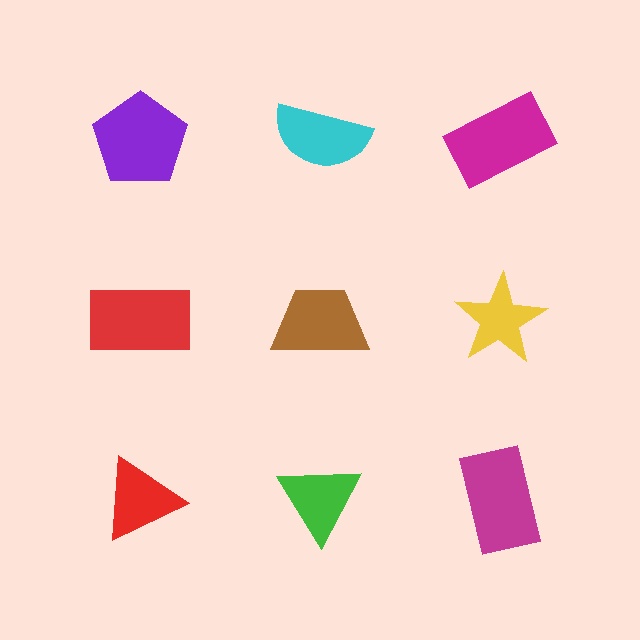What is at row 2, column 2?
A brown trapezoid.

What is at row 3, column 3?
A magenta rectangle.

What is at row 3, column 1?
A red triangle.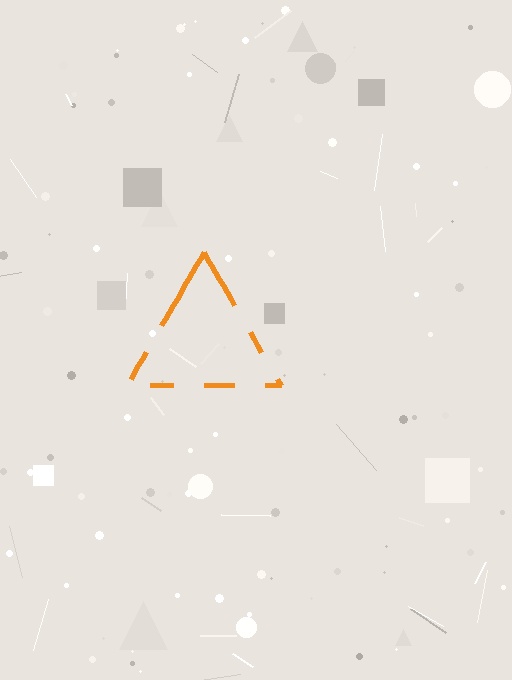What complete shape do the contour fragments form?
The contour fragments form a triangle.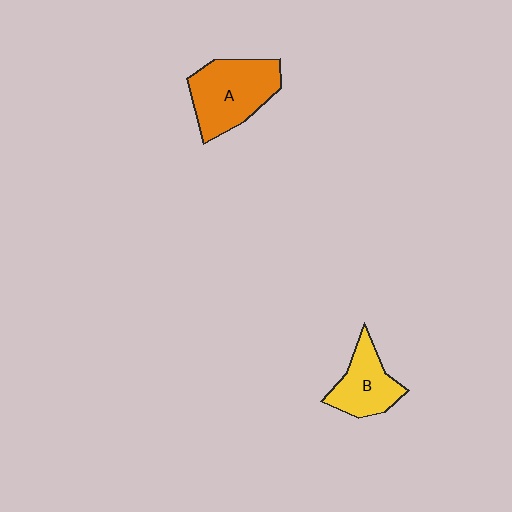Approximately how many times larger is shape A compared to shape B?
Approximately 1.5 times.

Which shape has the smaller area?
Shape B (yellow).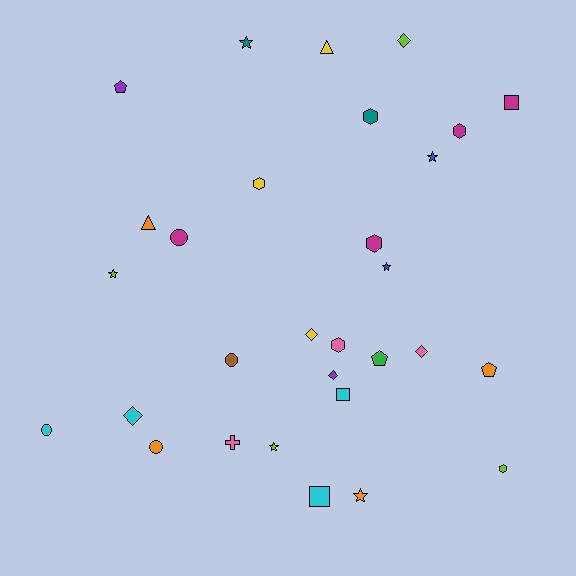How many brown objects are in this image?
There is 1 brown object.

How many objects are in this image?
There are 30 objects.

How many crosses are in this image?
There is 1 cross.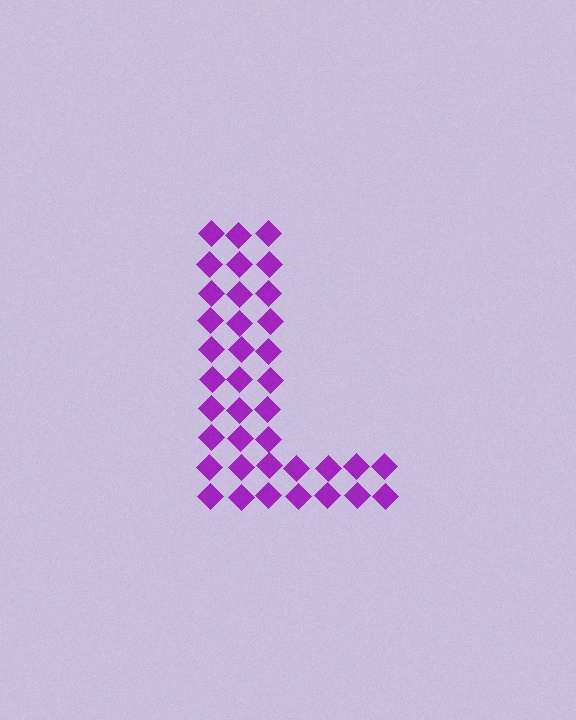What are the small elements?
The small elements are diamonds.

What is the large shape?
The large shape is the letter L.